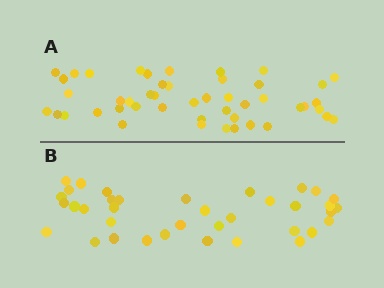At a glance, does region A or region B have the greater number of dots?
Region A (the top region) has more dots.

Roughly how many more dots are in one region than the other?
Region A has roughly 10 or so more dots than region B.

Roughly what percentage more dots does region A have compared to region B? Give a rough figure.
About 25% more.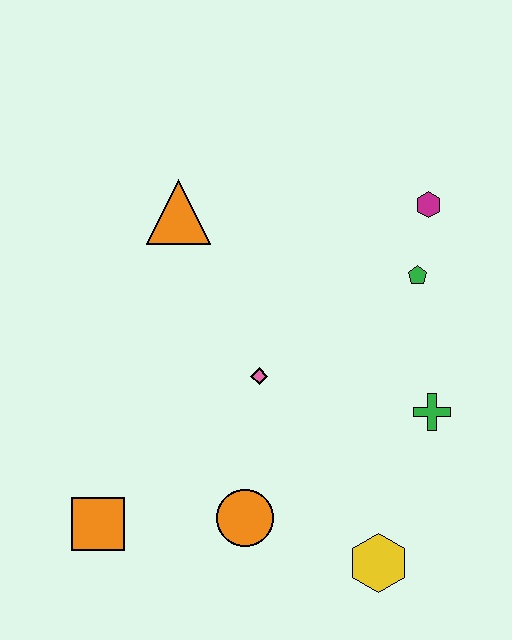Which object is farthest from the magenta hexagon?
The orange square is farthest from the magenta hexagon.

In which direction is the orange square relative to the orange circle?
The orange square is to the left of the orange circle.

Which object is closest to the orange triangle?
The pink diamond is closest to the orange triangle.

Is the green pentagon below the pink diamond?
No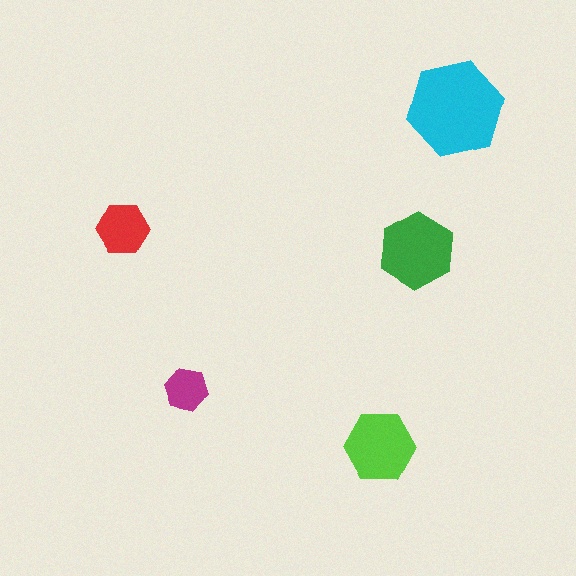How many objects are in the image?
There are 5 objects in the image.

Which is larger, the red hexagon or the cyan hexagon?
The cyan one.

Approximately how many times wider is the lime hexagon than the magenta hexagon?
About 1.5 times wider.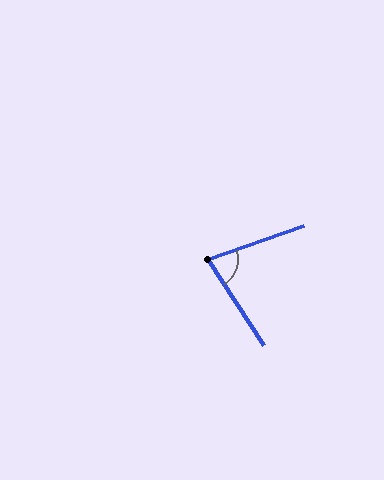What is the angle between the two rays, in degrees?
Approximately 77 degrees.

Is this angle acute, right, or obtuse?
It is acute.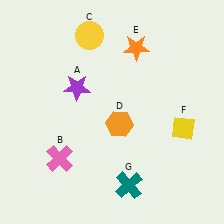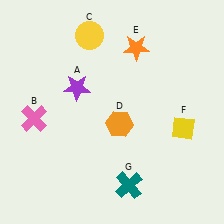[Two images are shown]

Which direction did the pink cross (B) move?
The pink cross (B) moved up.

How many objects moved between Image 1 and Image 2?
1 object moved between the two images.